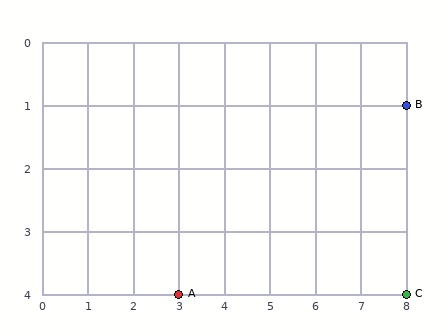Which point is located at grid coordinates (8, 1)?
Point B is at (8, 1).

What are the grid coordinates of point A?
Point A is at grid coordinates (3, 4).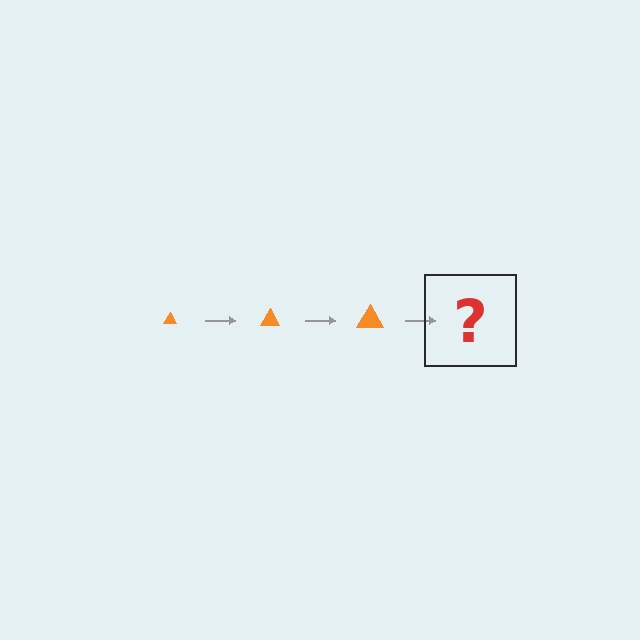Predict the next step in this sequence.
The next step is an orange triangle, larger than the previous one.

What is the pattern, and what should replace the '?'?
The pattern is that the triangle gets progressively larger each step. The '?' should be an orange triangle, larger than the previous one.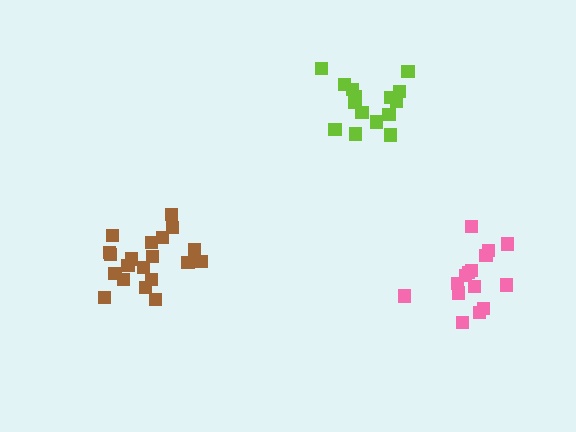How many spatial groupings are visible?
There are 3 spatial groupings.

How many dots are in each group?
Group 1: 20 dots, Group 2: 15 dots, Group 3: 15 dots (50 total).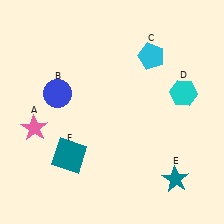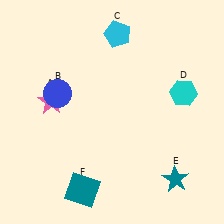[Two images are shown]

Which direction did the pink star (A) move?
The pink star (A) moved up.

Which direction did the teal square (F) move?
The teal square (F) moved down.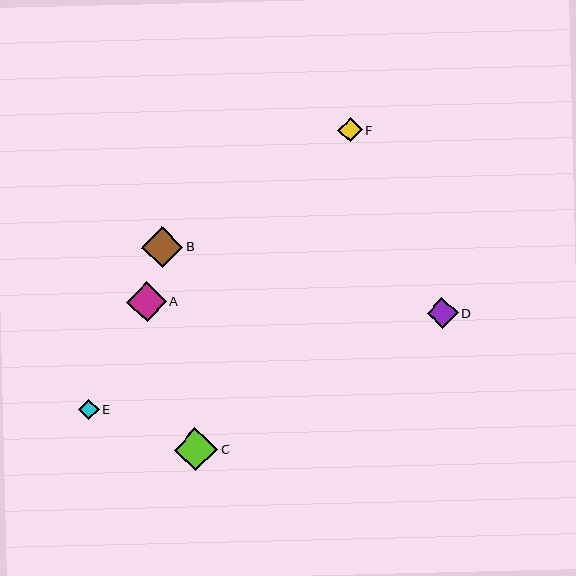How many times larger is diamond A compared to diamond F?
Diamond A is approximately 1.6 times the size of diamond F.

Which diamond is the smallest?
Diamond E is the smallest with a size of approximately 21 pixels.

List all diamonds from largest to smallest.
From largest to smallest: C, B, A, D, F, E.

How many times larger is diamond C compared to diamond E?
Diamond C is approximately 2.1 times the size of diamond E.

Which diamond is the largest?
Diamond C is the largest with a size of approximately 43 pixels.